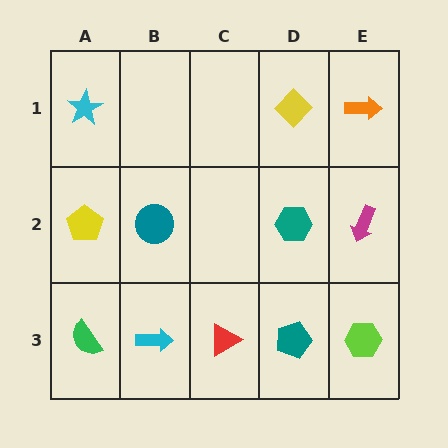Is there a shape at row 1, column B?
No, that cell is empty.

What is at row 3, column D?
A teal pentagon.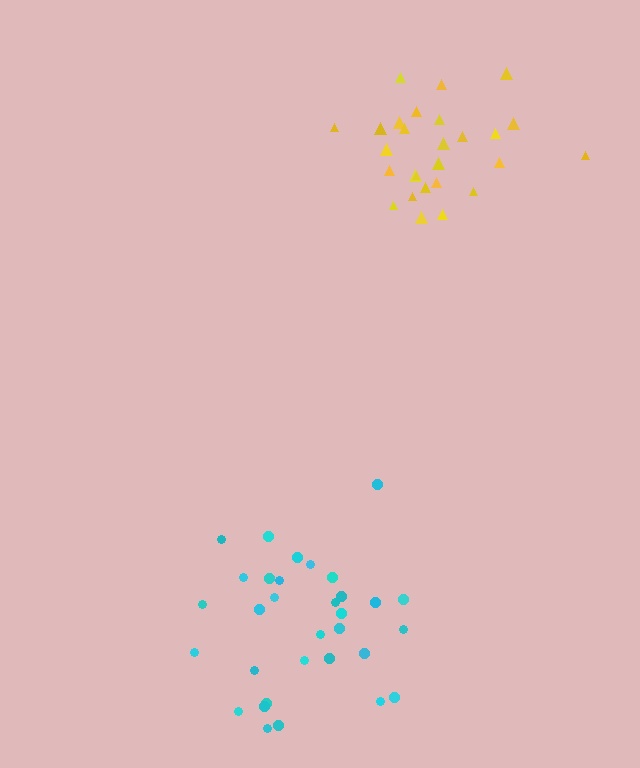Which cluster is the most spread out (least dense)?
Cyan.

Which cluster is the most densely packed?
Yellow.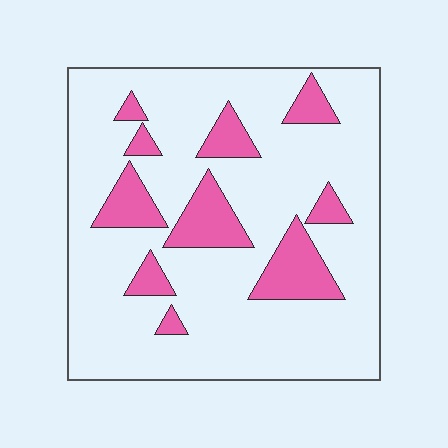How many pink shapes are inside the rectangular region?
10.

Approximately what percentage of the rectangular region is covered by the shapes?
Approximately 20%.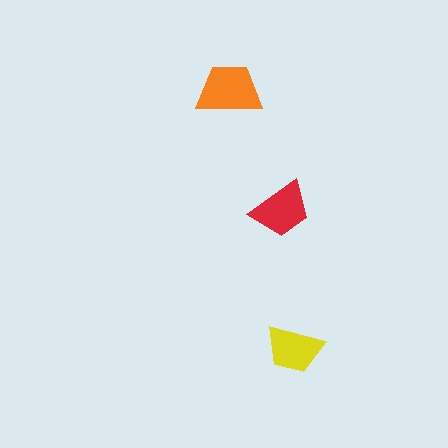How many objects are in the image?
There are 3 objects in the image.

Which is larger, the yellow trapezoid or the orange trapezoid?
The orange one.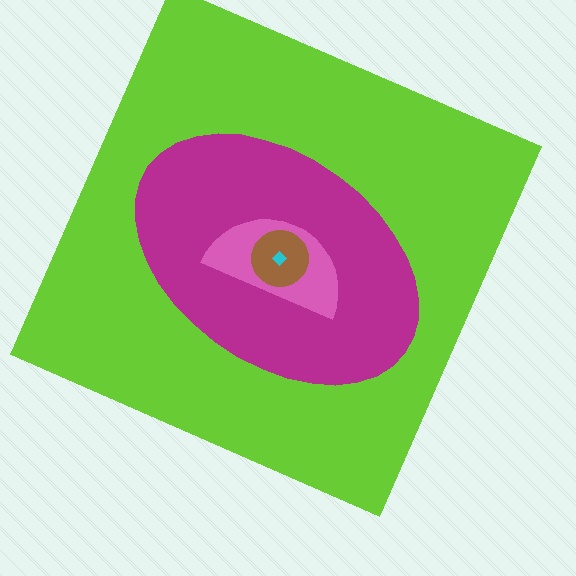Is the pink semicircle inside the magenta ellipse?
Yes.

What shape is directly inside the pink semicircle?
The brown circle.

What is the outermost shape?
The lime square.